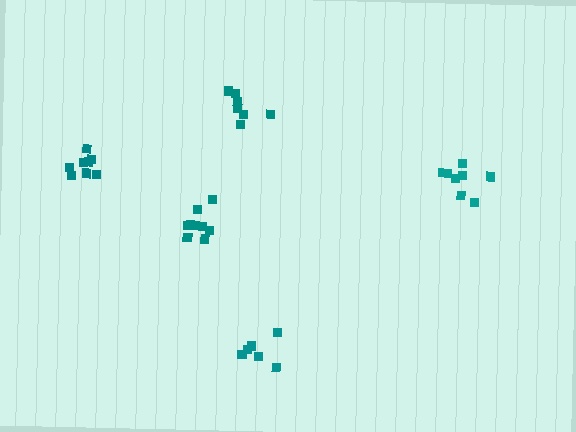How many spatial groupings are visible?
There are 5 spatial groupings.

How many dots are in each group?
Group 1: 7 dots, Group 2: 8 dots, Group 3: 6 dots, Group 4: 8 dots, Group 5: 9 dots (38 total).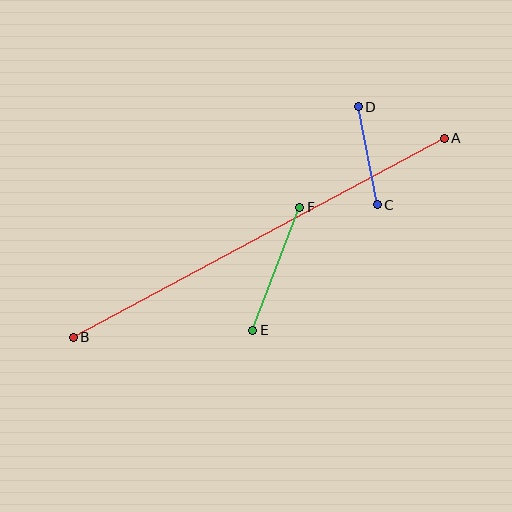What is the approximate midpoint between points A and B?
The midpoint is at approximately (259, 238) pixels.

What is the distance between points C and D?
The distance is approximately 100 pixels.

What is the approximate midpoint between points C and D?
The midpoint is at approximately (368, 156) pixels.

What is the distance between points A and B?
The distance is approximately 421 pixels.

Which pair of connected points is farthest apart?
Points A and B are farthest apart.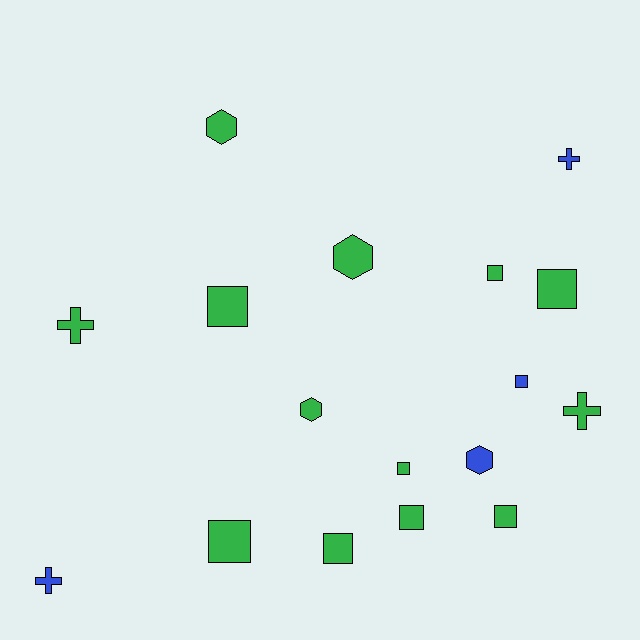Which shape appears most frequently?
Square, with 9 objects.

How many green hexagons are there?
There are 3 green hexagons.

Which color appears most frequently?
Green, with 13 objects.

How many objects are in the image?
There are 17 objects.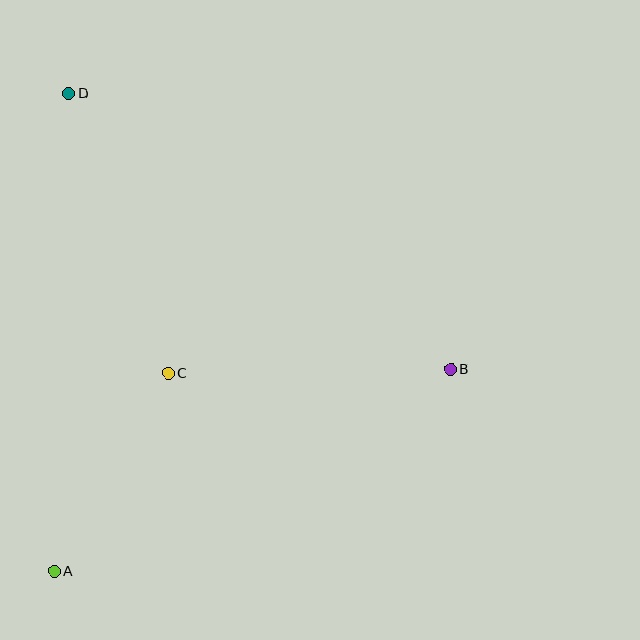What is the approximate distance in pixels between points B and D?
The distance between B and D is approximately 471 pixels.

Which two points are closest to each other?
Points A and C are closest to each other.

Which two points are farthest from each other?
Points A and D are farthest from each other.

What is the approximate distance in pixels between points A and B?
The distance between A and B is approximately 445 pixels.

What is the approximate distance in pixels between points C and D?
The distance between C and D is approximately 297 pixels.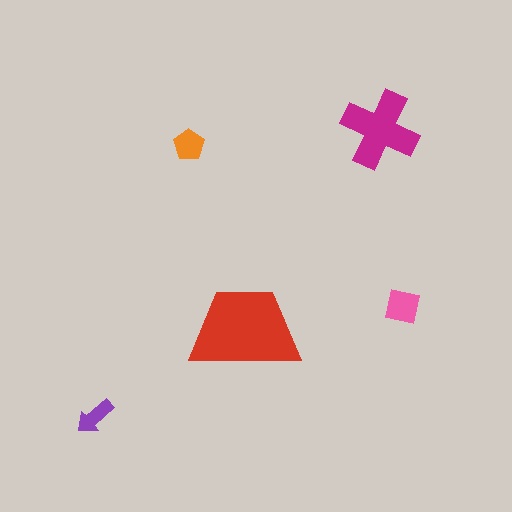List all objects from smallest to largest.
The purple arrow, the orange pentagon, the pink square, the magenta cross, the red trapezoid.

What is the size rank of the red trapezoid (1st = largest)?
1st.